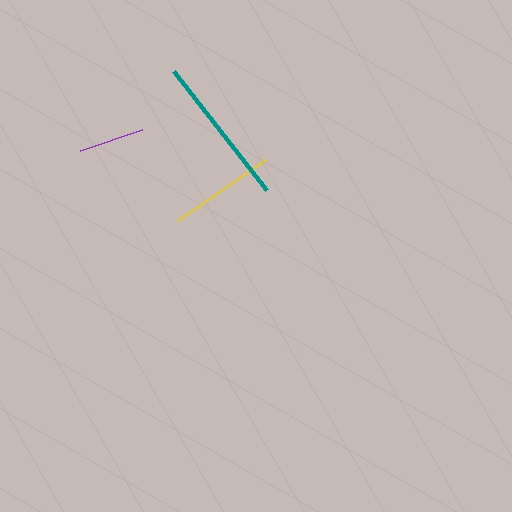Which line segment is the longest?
The teal line is the longest at approximately 151 pixels.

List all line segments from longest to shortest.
From longest to shortest: teal, yellow, purple.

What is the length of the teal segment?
The teal segment is approximately 151 pixels long.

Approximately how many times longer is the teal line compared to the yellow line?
The teal line is approximately 1.4 times the length of the yellow line.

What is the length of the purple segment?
The purple segment is approximately 66 pixels long.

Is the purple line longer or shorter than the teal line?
The teal line is longer than the purple line.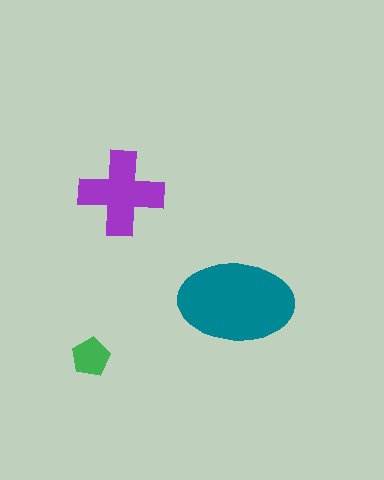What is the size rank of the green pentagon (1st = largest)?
3rd.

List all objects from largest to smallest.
The teal ellipse, the purple cross, the green pentagon.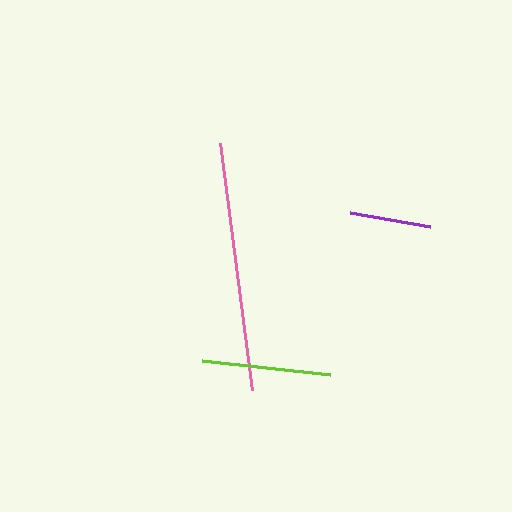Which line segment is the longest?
The pink line is the longest at approximately 249 pixels.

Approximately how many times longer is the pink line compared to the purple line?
The pink line is approximately 3.1 times the length of the purple line.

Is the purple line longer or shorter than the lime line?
The lime line is longer than the purple line.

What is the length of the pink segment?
The pink segment is approximately 249 pixels long.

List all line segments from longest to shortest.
From longest to shortest: pink, lime, purple.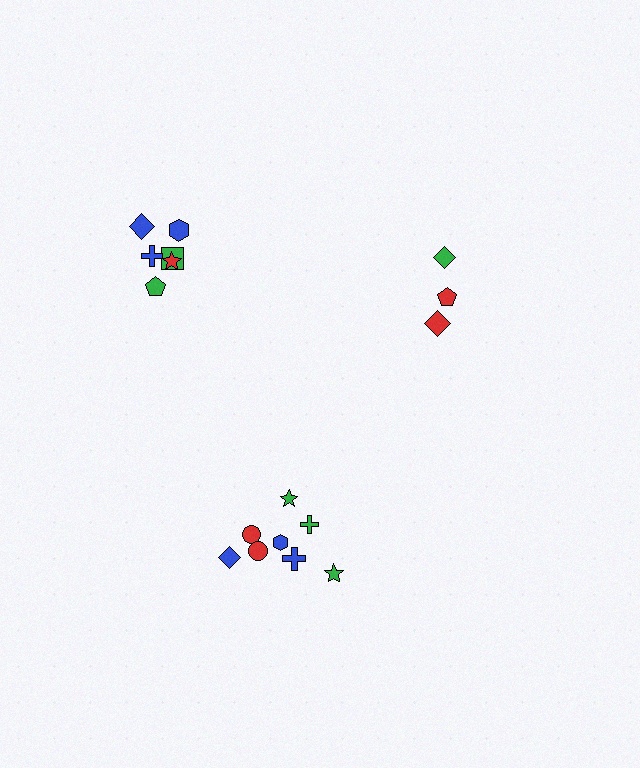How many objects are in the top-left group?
There are 6 objects.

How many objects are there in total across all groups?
There are 17 objects.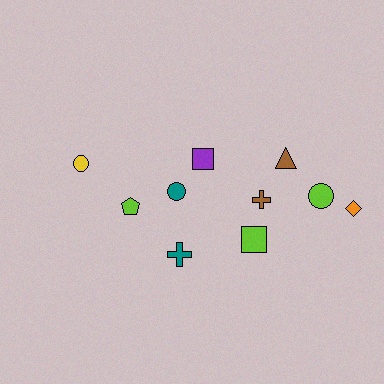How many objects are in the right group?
There are 7 objects.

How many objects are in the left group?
There are 3 objects.